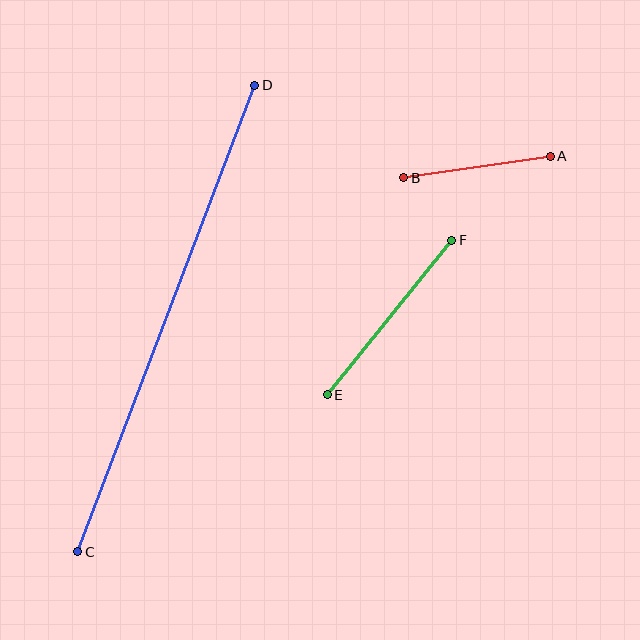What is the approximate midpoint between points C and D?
The midpoint is at approximately (166, 318) pixels.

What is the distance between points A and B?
The distance is approximately 148 pixels.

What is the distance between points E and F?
The distance is approximately 199 pixels.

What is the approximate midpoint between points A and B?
The midpoint is at approximately (477, 167) pixels.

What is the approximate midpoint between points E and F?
The midpoint is at approximately (389, 318) pixels.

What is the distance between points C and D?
The distance is approximately 499 pixels.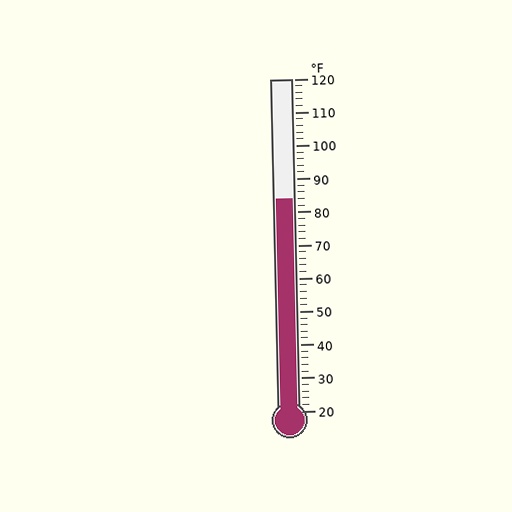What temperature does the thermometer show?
The thermometer shows approximately 84°F.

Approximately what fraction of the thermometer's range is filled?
The thermometer is filled to approximately 65% of its range.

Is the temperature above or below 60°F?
The temperature is above 60°F.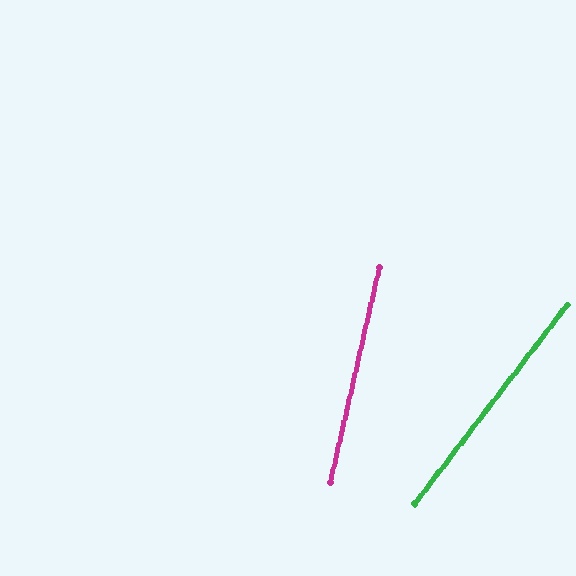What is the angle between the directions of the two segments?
Approximately 25 degrees.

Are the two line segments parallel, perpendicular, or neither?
Neither parallel nor perpendicular — they differ by about 25°.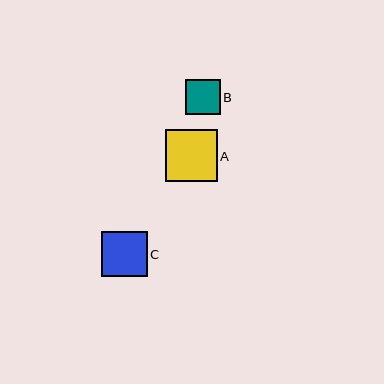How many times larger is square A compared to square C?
Square A is approximately 1.1 times the size of square C.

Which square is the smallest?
Square B is the smallest with a size of approximately 35 pixels.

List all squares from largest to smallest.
From largest to smallest: A, C, B.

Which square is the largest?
Square A is the largest with a size of approximately 51 pixels.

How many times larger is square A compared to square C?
Square A is approximately 1.1 times the size of square C.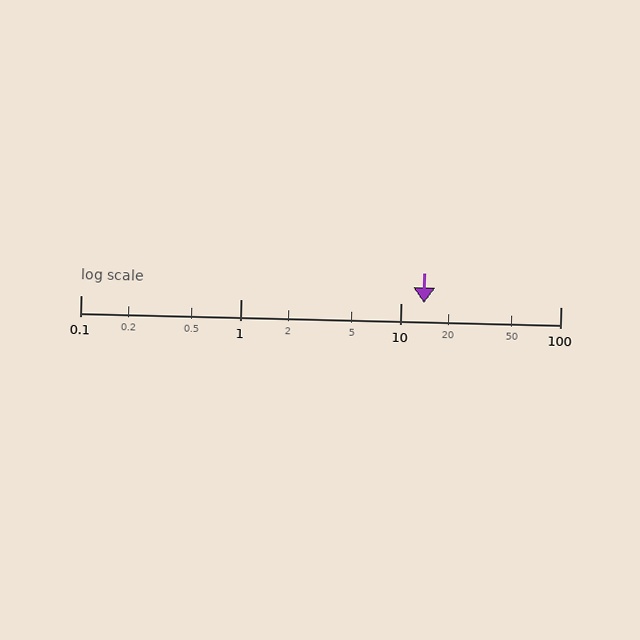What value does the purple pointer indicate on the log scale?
The pointer indicates approximately 14.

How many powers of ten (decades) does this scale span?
The scale spans 3 decades, from 0.1 to 100.